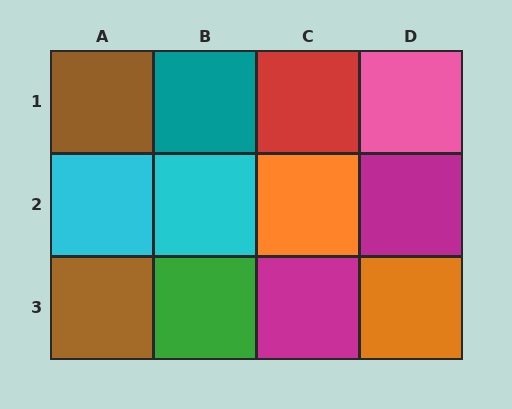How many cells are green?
1 cell is green.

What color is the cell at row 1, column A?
Brown.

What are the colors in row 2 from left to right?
Cyan, cyan, orange, magenta.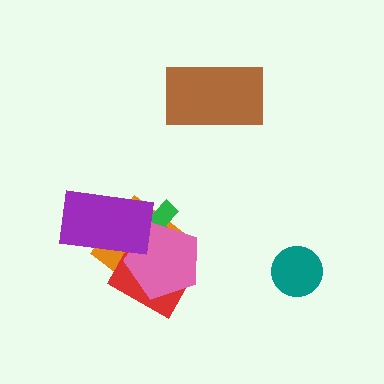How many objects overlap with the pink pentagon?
4 objects overlap with the pink pentagon.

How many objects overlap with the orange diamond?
4 objects overlap with the orange diamond.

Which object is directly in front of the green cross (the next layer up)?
The pink pentagon is directly in front of the green cross.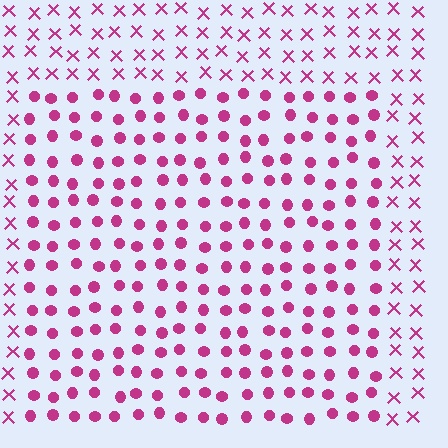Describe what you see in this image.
The image is filled with small magenta elements arranged in a uniform grid. A rectangle-shaped region contains circles, while the surrounding area contains X marks. The boundary is defined purely by the change in element shape.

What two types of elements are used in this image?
The image uses circles inside the rectangle region and X marks outside it.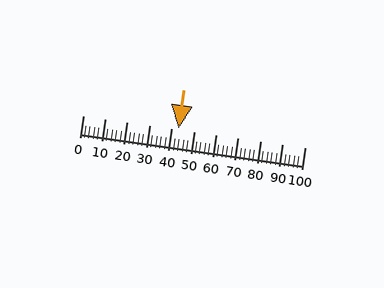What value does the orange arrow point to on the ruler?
The orange arrow points to approximately 43.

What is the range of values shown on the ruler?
The ruler shows values from 0 to 100.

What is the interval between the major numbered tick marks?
The major tick marks are spaced 10 units apart.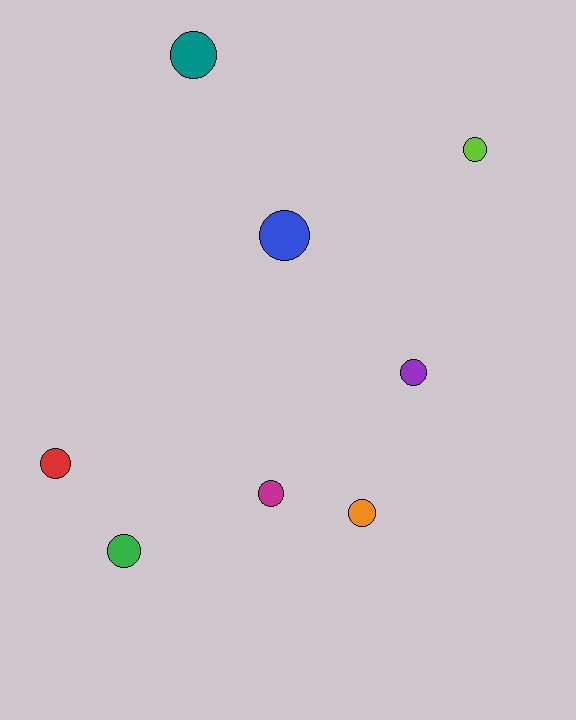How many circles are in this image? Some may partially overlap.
There are 8 circles.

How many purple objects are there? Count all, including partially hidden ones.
There is 1 purple object.